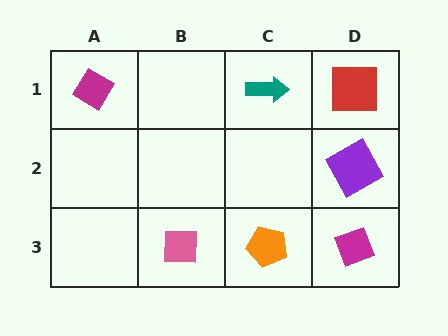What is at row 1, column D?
A red square.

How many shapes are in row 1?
3 shapes.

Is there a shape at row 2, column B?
No, that cell is empty.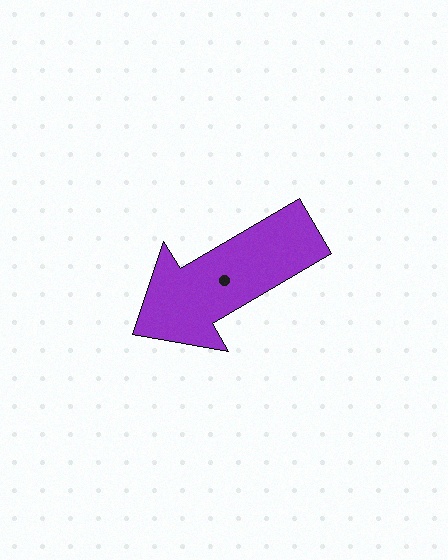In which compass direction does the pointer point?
Southwest.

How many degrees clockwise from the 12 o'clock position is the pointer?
Approximately 239 degrees.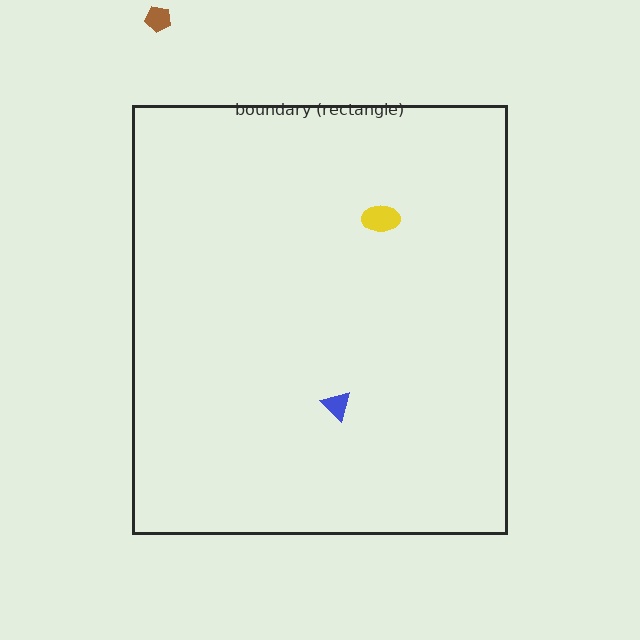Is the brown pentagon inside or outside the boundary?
Outside.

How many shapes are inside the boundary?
2 inside, 1 outside.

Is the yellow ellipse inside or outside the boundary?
Inside.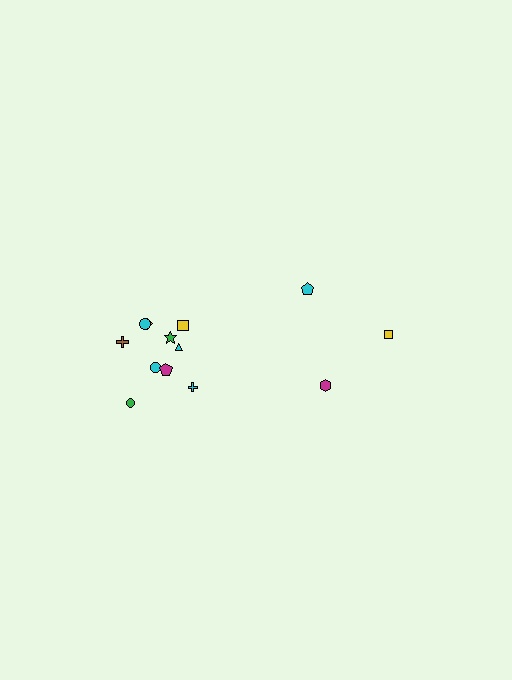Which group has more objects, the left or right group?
The left group.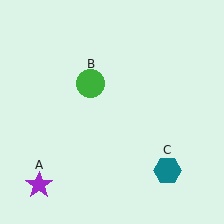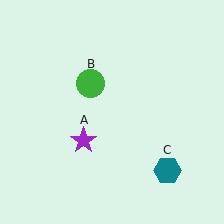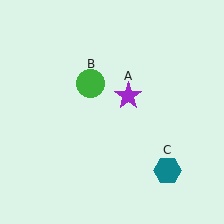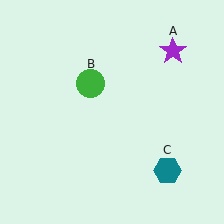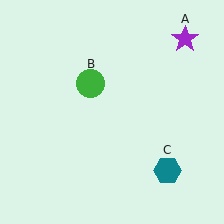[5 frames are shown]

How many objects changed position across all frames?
1 object changed position: purple star (object A).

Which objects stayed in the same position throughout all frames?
Green circle (object B) and teal hexagon (object C) remained stationary.